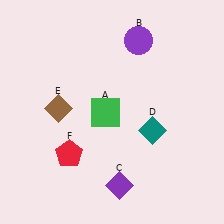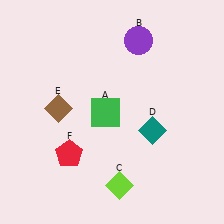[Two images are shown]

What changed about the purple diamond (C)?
In Image 1, C is purple. In Image 2, it changed to lime.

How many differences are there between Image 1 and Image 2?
There is 1 difference between the two images.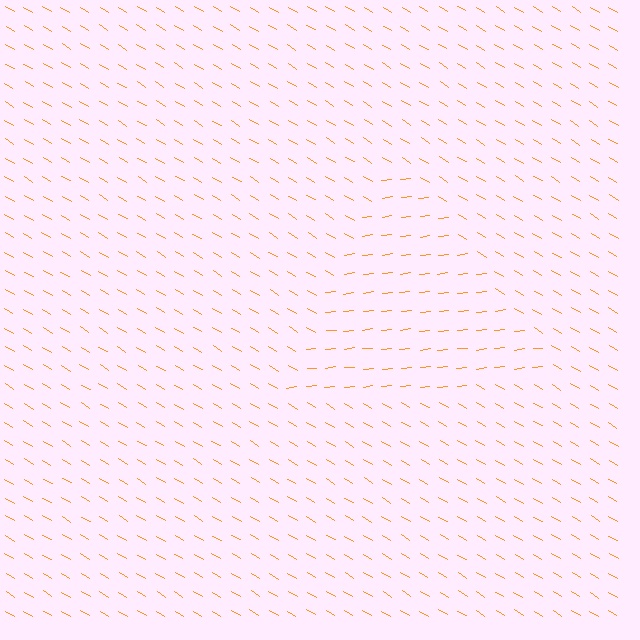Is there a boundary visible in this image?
Yes, there is a texture boundary formed by a change in line orientation.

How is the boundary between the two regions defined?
The boundary is defined purely by a change in line orientation (approximately 38 degrees difference). All lines are the same color and thickness.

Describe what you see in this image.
The image is filled with small orange line segments. A triangle region in the image has lines oriented differently from the surrounding lines, creating a visible texture boundary.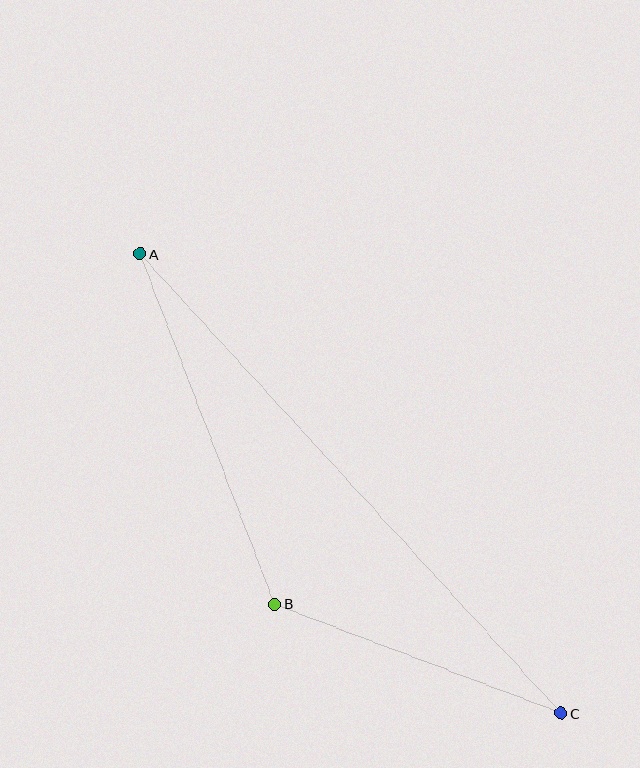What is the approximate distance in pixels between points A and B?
The distance between A and B is approximately 375 pixels.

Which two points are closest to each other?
Points B and C are closest to each other.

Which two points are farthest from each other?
Points A and C are farthest from each other.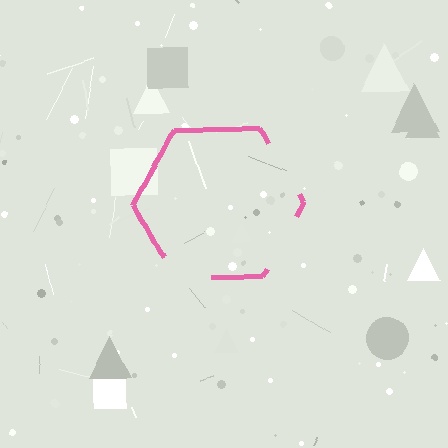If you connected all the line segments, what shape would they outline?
They would outline a hexagon.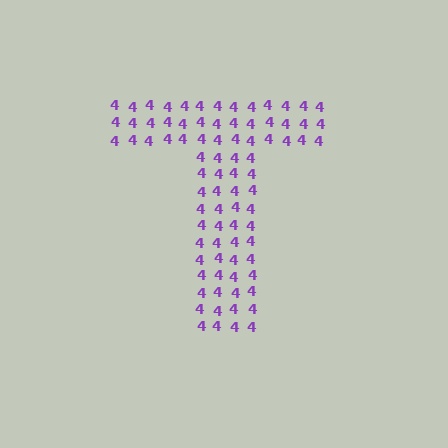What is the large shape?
The large shape is the letter T.